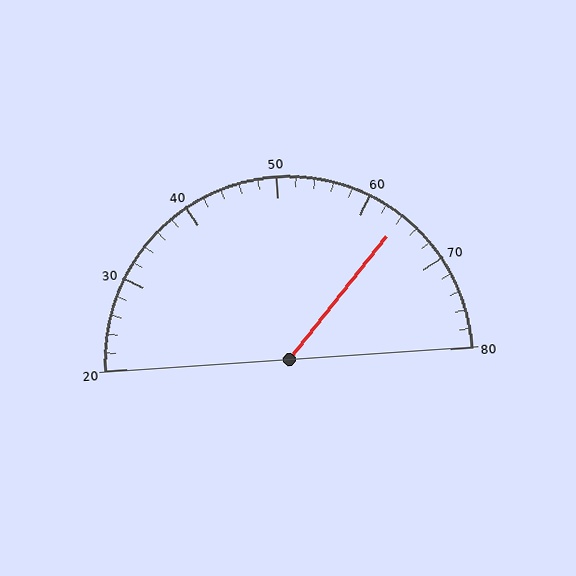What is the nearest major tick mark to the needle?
The nearest major tick mark is 60.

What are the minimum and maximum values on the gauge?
The gauge ranges from 20 to 80.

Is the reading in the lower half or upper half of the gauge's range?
The reading is in the upper half of the range (20 to 80).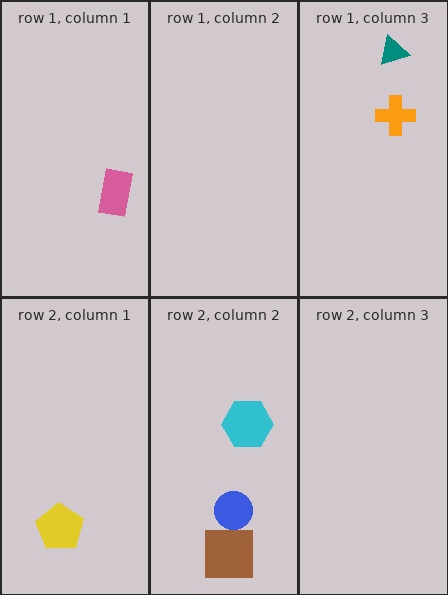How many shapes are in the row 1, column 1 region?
1.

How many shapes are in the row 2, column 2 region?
3.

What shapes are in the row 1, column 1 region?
The pink rectangle.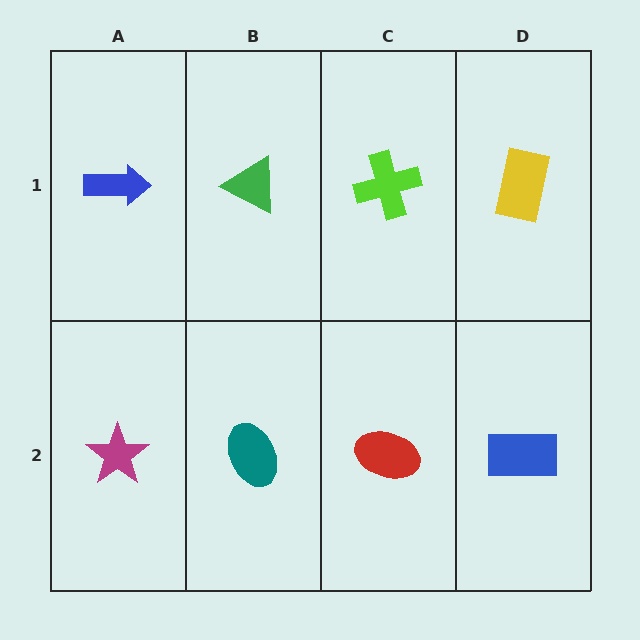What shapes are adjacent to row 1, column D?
A blue rectangle (row 2, column D), a lime cross (row 1, column C).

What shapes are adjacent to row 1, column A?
A magenta star (row 2, column A), a green triangle (row 1, column B).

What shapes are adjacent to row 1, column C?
A red ellipse (row 2, column C), a green triangle (row 1, column B), a yellow rectangle (row 1, column D).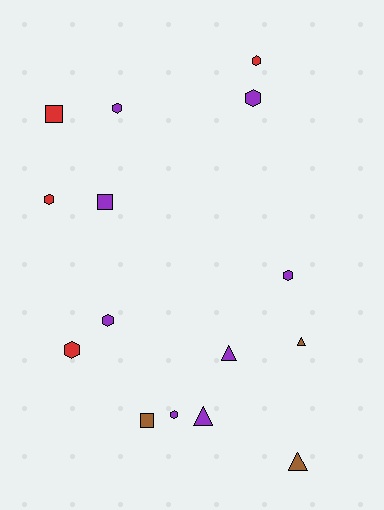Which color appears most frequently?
Purple, with 8 objects.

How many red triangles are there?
There are no red triangles.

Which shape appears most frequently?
Hexagon, with 8 objects.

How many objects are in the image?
There are 15 objects.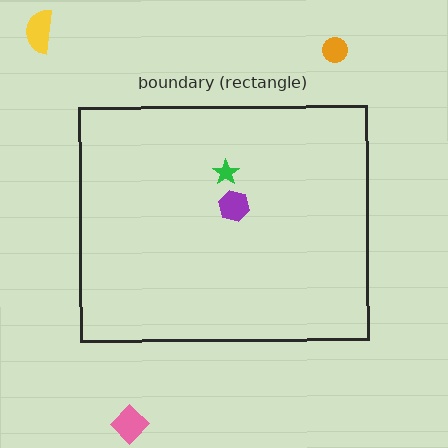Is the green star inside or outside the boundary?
Inside.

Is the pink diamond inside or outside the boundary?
Outside.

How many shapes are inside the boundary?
2 inside, 3 outside.